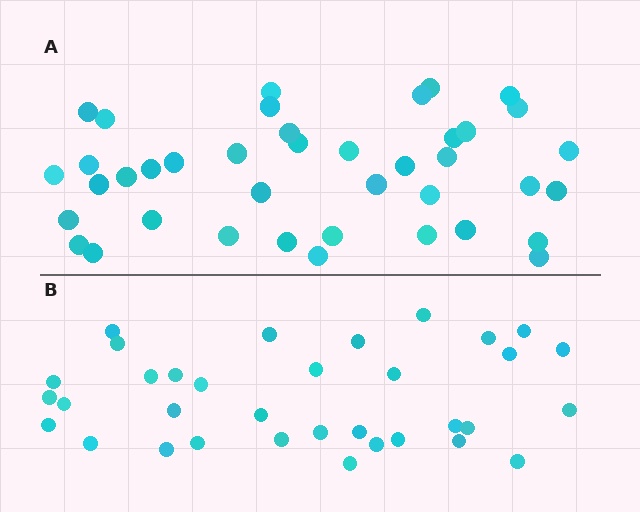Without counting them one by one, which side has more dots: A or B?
Region A (the top region) has more dots.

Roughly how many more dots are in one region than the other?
Region A has about 6 more dots than region B.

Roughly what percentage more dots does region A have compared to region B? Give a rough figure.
About 20% more.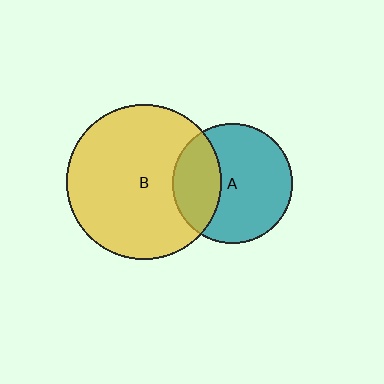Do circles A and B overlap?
Yes.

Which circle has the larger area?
Circle B (yellow).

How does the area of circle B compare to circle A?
Approximately 1.7 times.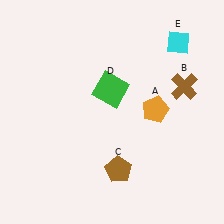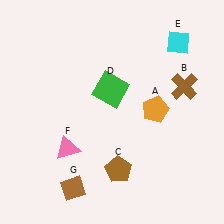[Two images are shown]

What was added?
A pink triangle (F), a brown diamond (G) were added in Image 2.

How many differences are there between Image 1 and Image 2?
There are 2 differences between the two images.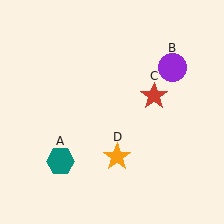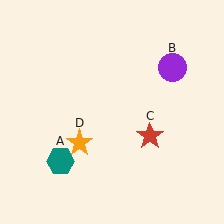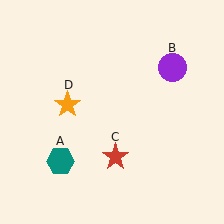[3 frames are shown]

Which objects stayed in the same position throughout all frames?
Teal hexagon (object A) and purple circle (object B) remained stationary.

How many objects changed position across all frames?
2 objects changed position: red star (object C), orange star (object D).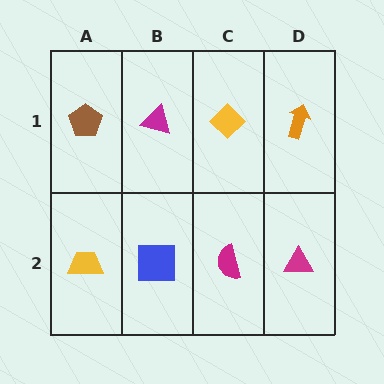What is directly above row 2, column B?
A magenta triangle.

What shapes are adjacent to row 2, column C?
A yellow diamond (row 1, column C), a blue square (row 2, column B), a magenta triangle (row 2, column D).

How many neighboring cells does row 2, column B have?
3.